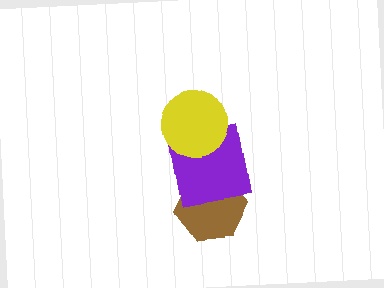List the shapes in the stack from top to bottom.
From top to bottom: the yellow circle, the purple square, the brown hexagon.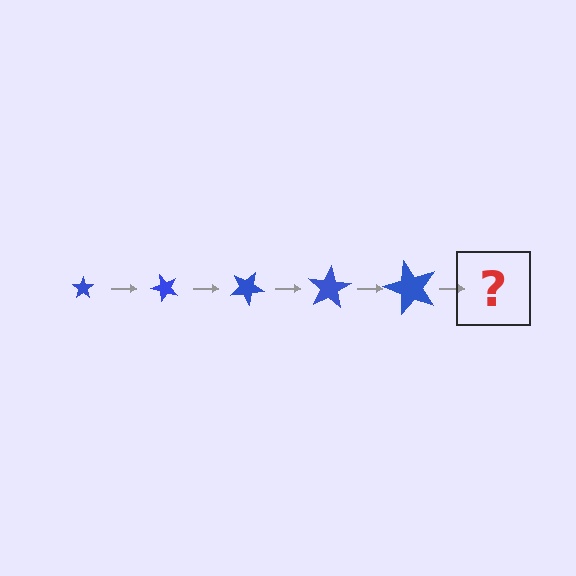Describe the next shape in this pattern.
It should be a star, larger than the previous one and rotated 250 degrees from the start.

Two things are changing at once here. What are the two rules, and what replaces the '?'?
The two rules are that the star grows larger each step and it rotates 50 degrees each step. The '?' should be a star, larger than the previous one and rotated 250 degrees from the start.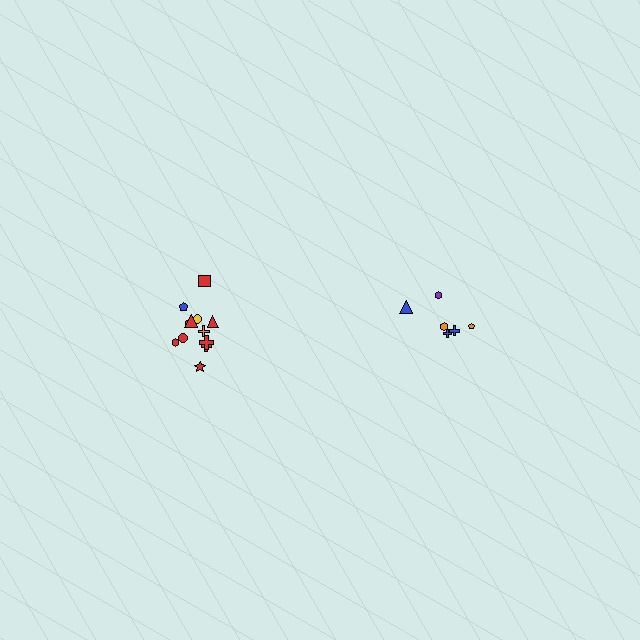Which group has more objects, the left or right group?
The left group.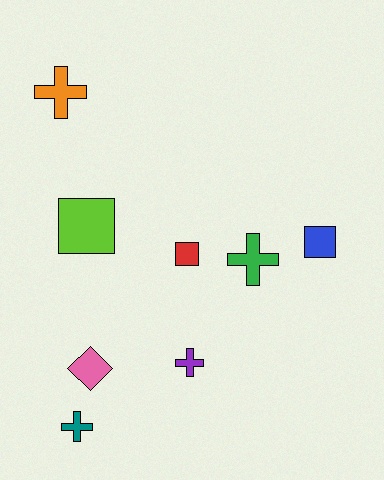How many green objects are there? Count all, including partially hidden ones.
There is 1 green object.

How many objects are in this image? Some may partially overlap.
There are 8 objects.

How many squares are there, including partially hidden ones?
There are 3 squares.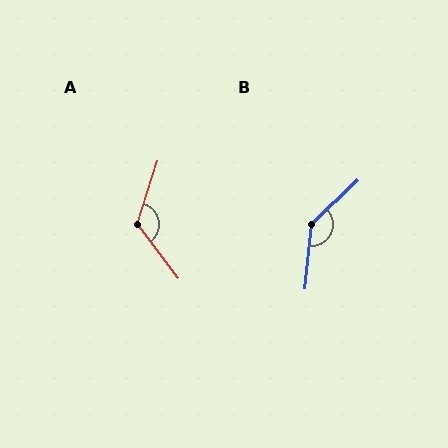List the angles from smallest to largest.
A (125°), B (139°).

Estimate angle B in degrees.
Approximately 139 degrees.